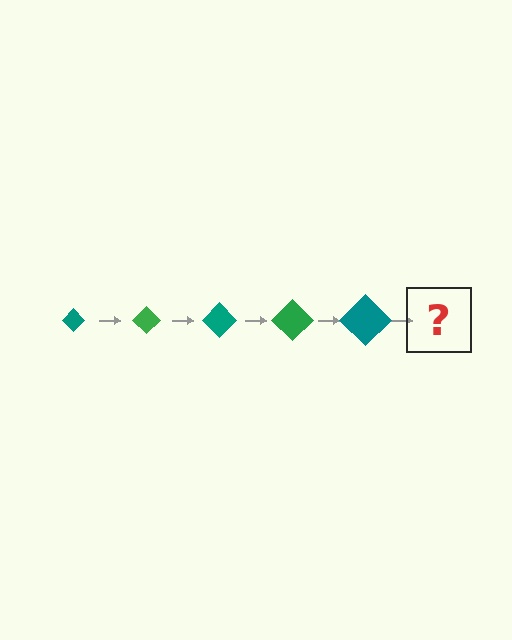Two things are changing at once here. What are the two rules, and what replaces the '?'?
The two rules are that the diamond grows larger each step and the color cycles through teal and green. The '?' should be a green diamond, larger than the previous one.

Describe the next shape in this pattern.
It should be a green diamond, larger than the previous one.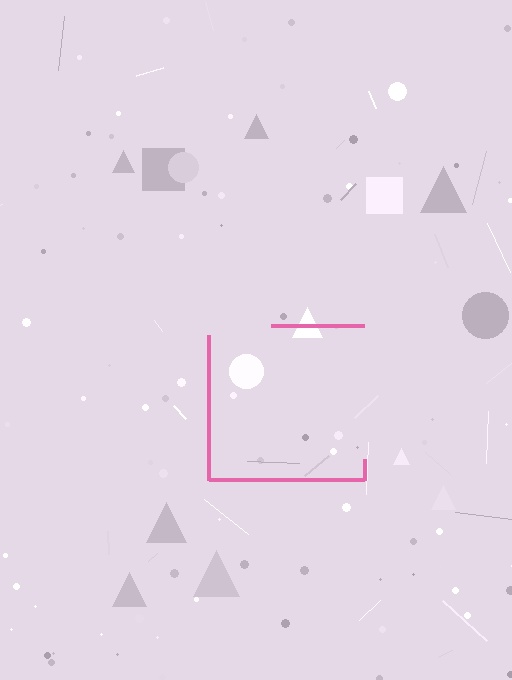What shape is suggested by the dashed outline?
The dashed outline suggests a square.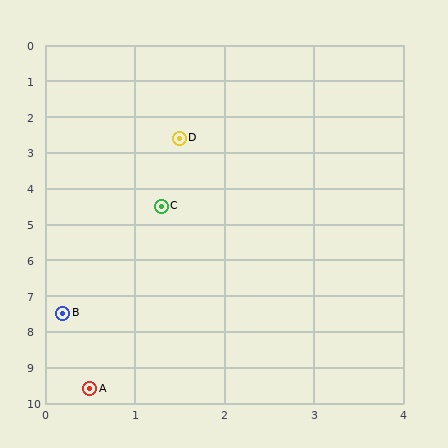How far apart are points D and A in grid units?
Points D and A are about 7.1 grid units apart.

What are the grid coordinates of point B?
Point B is at approximately (0.2, 7.5).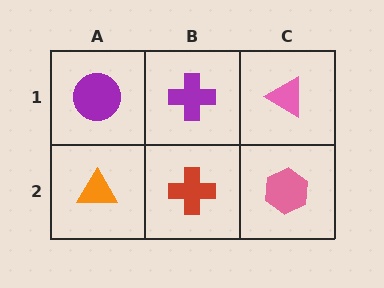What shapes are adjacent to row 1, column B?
A red cross (row 2, column B), a purple circle (row 1, column A), a pink triangle (row 1, column C).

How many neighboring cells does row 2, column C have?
2.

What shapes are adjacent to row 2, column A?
A purple circle (row 1, column A), a red cross (row 2, column B).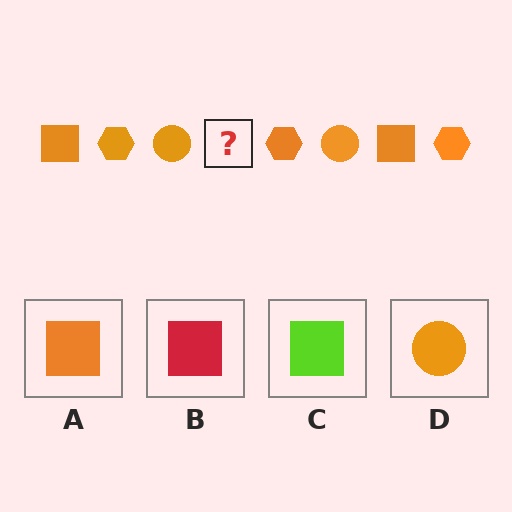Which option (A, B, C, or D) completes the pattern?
A.